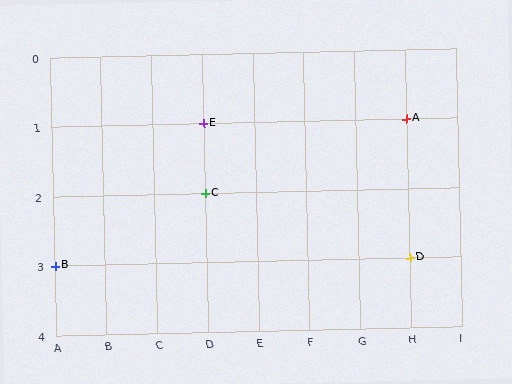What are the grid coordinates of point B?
Point B is at grid coordinates (A, 3).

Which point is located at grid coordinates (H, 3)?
Point D is at (H, 3).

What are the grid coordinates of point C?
Point C is at grid coordinates (D, 2).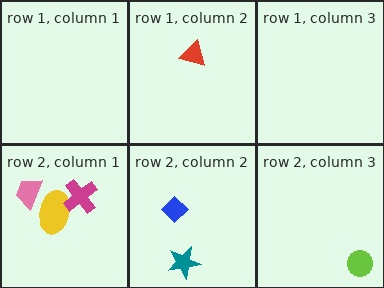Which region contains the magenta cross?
The row 2, column 1 region.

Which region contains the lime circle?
The row 2, column 3 region.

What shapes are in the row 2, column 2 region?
The blue diamond, the teal star.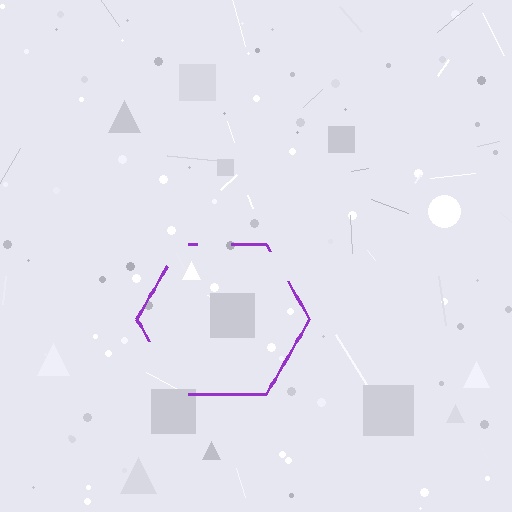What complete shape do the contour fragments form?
The contour fragments form a hexagon.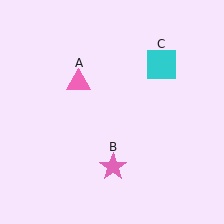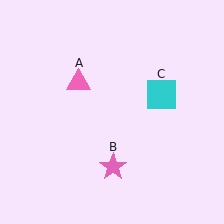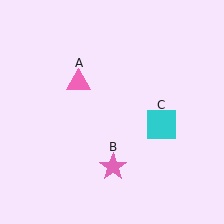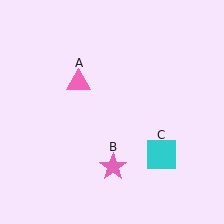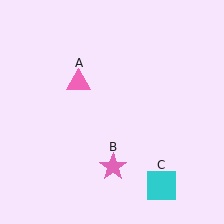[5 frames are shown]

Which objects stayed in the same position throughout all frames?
Pink triangle (object A) and pink star (object B) remained stationary.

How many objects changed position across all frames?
1 object changed position: cyan square (object C).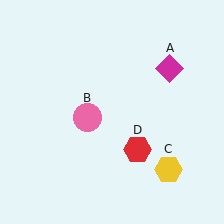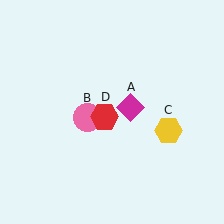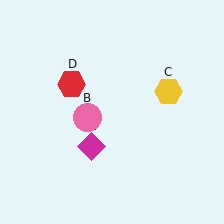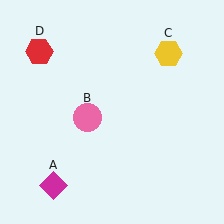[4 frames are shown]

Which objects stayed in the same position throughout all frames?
Pink circle (object B) remained stationary.